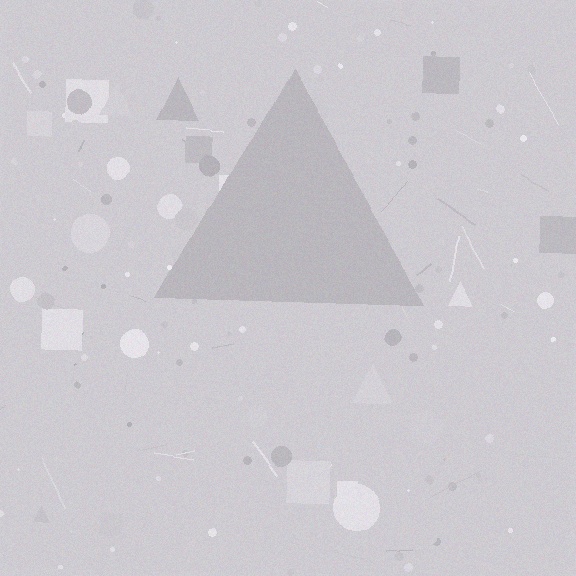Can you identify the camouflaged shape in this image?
The camouflaged shape is a triangle.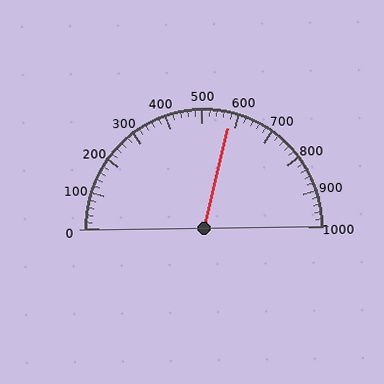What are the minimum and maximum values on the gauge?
The gauge ranges from 0 to 1000.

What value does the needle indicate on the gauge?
The needle indicates approximately 580.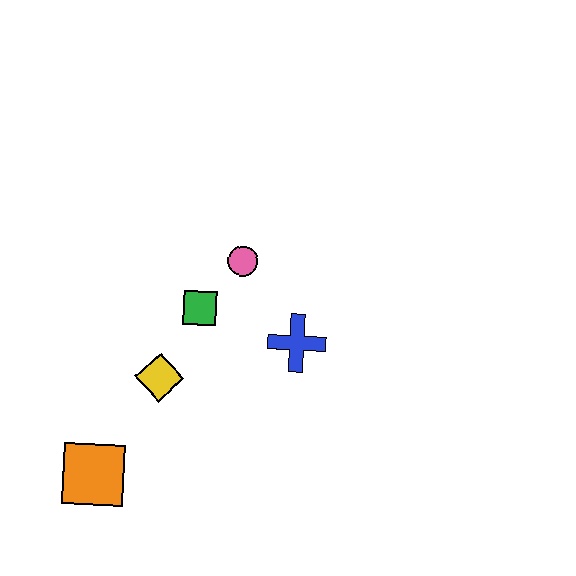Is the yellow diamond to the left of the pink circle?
Yes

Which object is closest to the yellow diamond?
The green square is closest to the yellow diamond.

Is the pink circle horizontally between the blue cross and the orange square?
Yes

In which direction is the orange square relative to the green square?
The orange square is below the green square.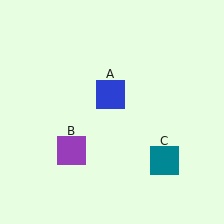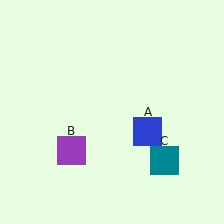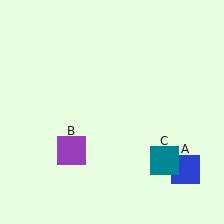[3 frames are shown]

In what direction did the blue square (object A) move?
The blue square (object A) moved down and to the right.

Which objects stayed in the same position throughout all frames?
Purple square (object B) and teal square (object C) remained stationary.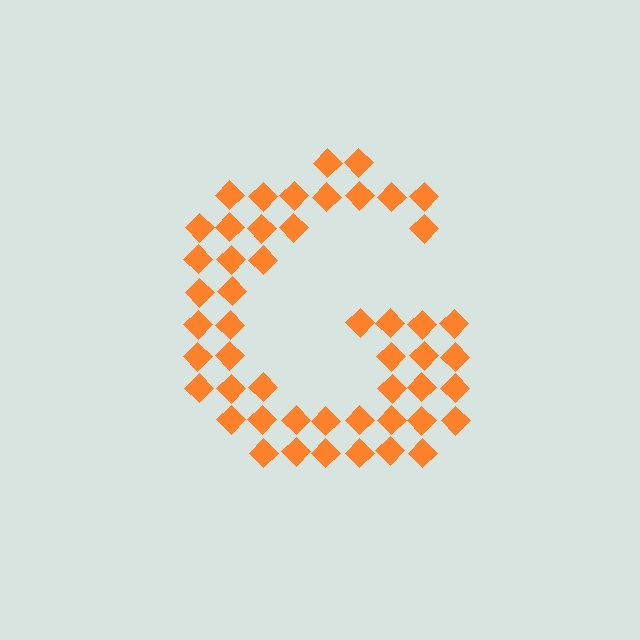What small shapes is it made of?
It is made of small diamonds.